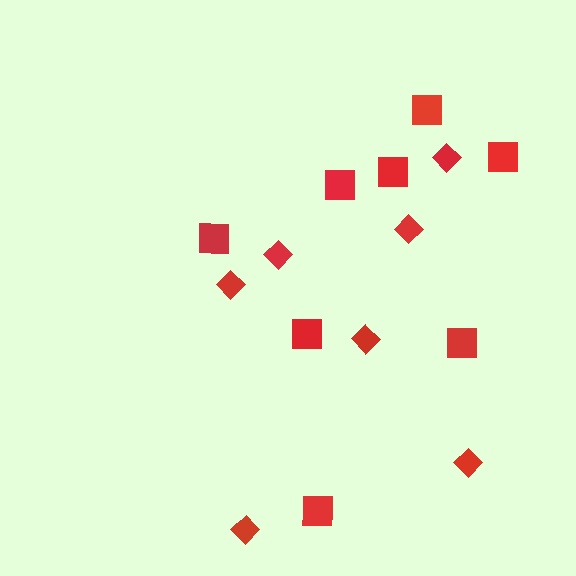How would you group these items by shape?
There are 2 groups: one group of diamonds (7) and one group of squares (8).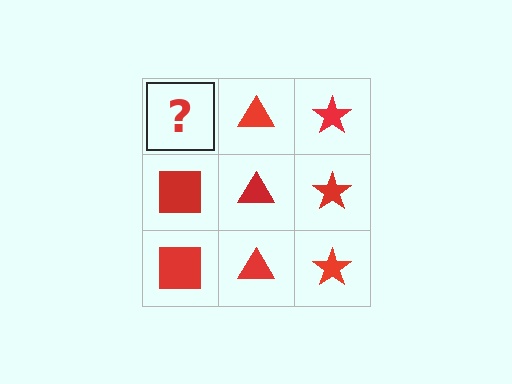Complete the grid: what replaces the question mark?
The question mark should be replaced with a red square.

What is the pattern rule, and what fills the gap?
The rule is that each column has a consistent shape. The gap should be filled with a red square.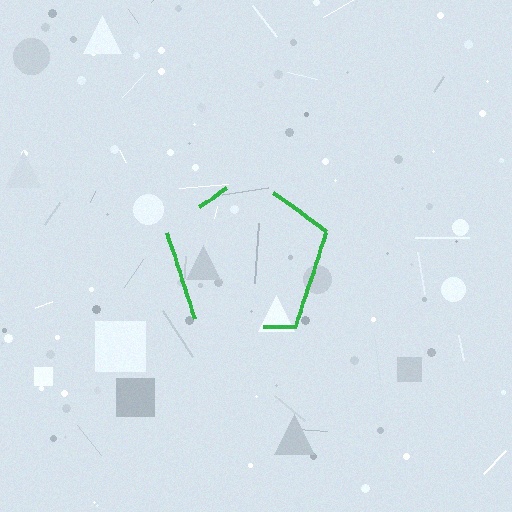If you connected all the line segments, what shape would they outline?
They would outline a pentagon.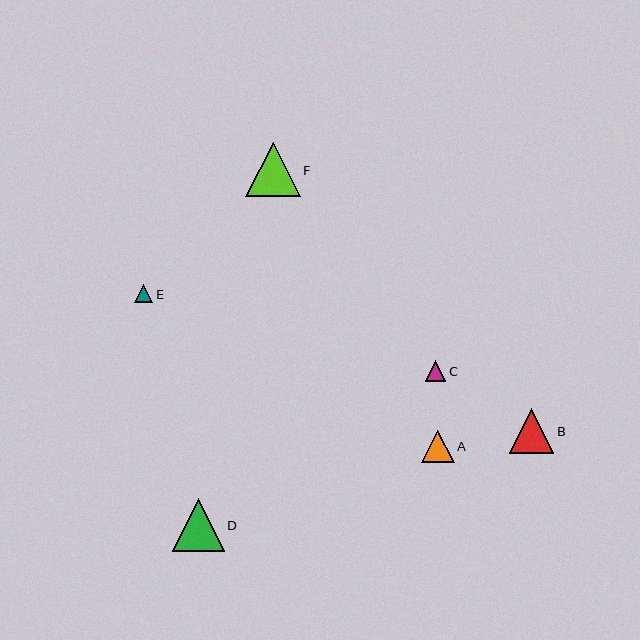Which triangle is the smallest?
Triangle E is the smallest with a size of approximately 18 pixels.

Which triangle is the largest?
Triangle F is the largest with a size of approximately 54 pixels.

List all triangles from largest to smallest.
From largest to smallest: F, D, B, A, C, E.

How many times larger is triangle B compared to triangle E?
Triangle B is approximately 2.5 times the size of triangle E.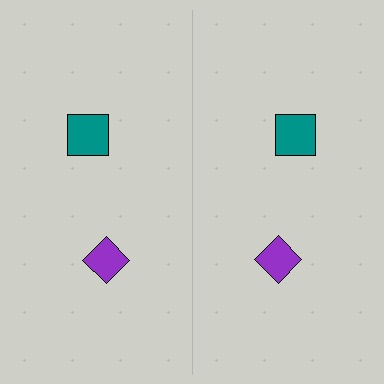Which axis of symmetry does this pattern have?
The pattern has a vertical axis of symmetry running through the center of the image.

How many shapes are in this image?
There are 4 shapes in this image.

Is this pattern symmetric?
Yes, this pattern has bilateral (reflection) symmetry.